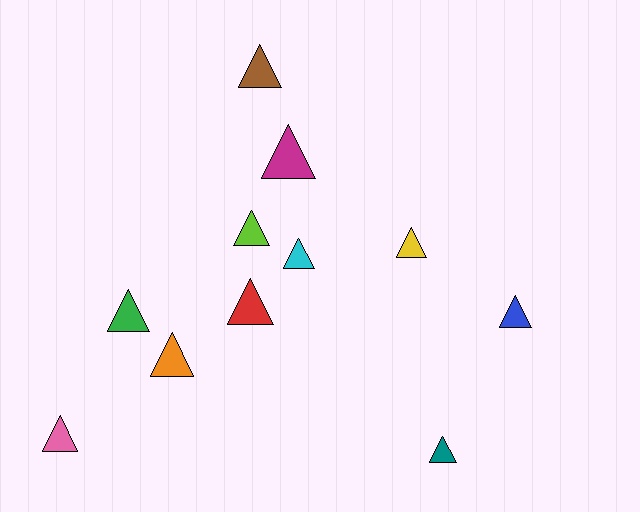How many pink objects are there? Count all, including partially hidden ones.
There is 1 pink object.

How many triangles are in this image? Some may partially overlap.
There are 11 triangles.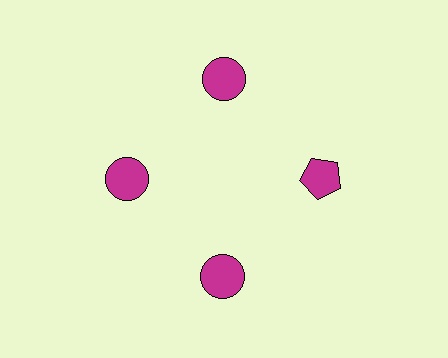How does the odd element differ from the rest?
It has a different shape: pentagon instead of circle.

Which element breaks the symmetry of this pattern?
The magenta pentagon at roughly the 3 o'clock position breaks the symmetry. All other shapes are magenta circles.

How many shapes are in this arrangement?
There are 4 shapes arranged in a ring pattern.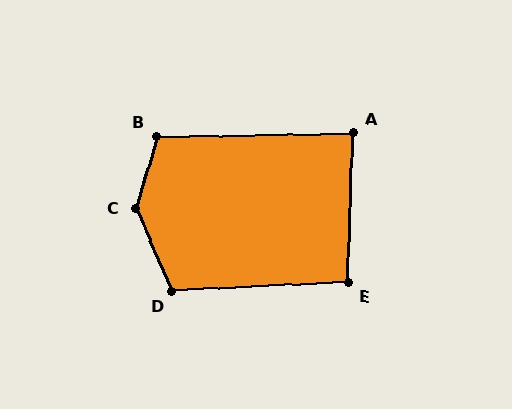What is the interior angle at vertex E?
Approximately 95 degrees (approximately right).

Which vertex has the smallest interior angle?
A, at approximately 87 degrees.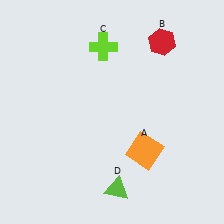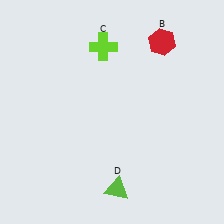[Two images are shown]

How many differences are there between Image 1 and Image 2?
There is 1 difference between the two images.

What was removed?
The orange square (A) was removed in Image 2.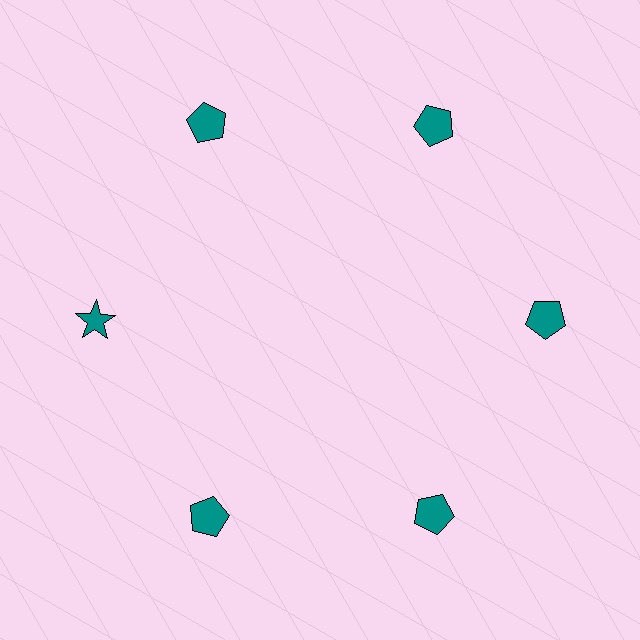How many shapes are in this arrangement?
There are 6 shapes arranged in a ring pattern.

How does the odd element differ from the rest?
It has a different shape: star instead of pentagon.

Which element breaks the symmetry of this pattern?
The teal star at roughly the 9 o'clock position breaks the symmetry. All other shapes are teal pentagons.